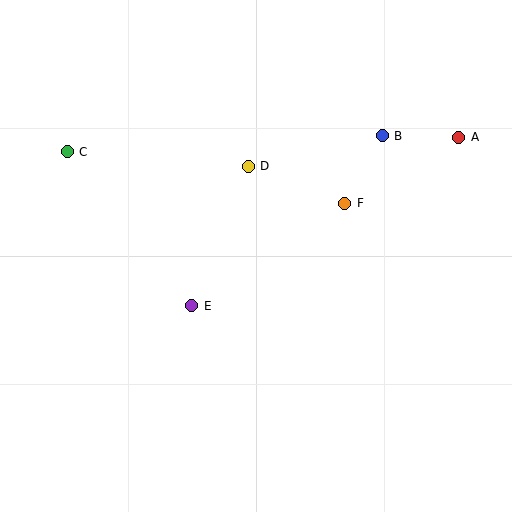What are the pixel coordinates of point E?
Point E is at (192, 306).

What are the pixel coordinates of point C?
Point C is at (67, 152).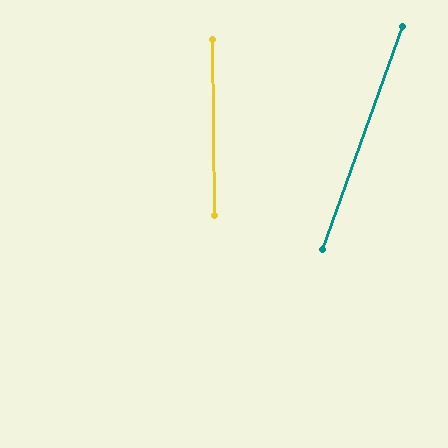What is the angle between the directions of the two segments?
Approximately 20 degrees.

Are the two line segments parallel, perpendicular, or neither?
Neither parallel nor perpendicular — they differ by about 20°.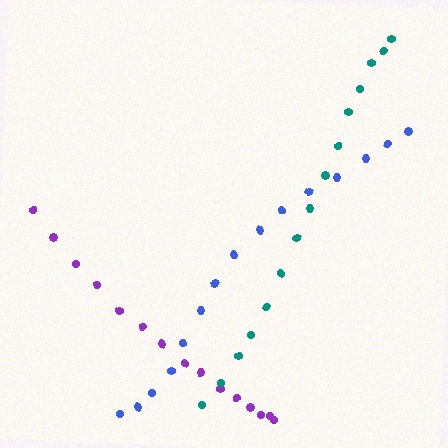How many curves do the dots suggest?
There are 3 distinct paths.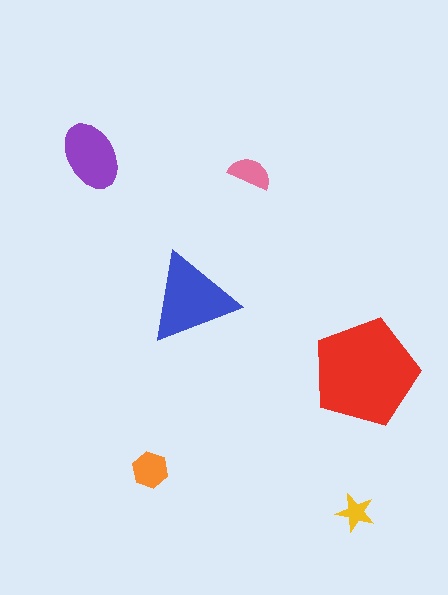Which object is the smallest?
The yellow star.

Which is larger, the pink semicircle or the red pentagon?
The red pentagon.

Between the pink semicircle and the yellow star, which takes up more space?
The pink semicircle.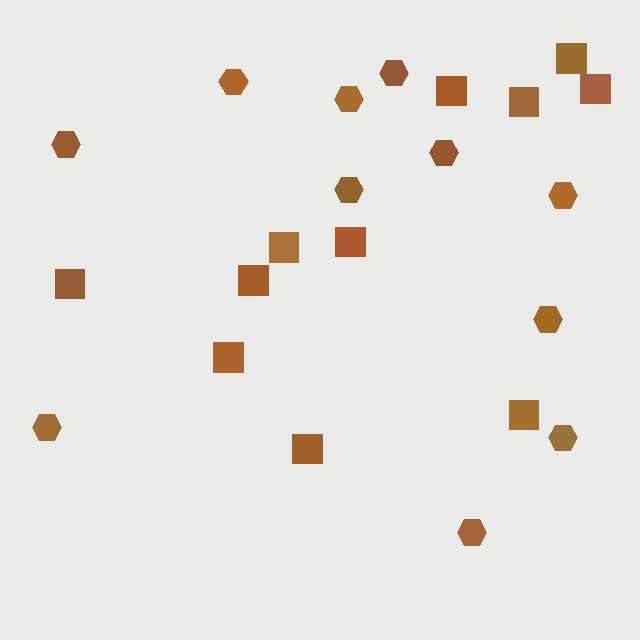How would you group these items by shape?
There are 2 groups: one group of hexagons (11) and one group of squares (11).